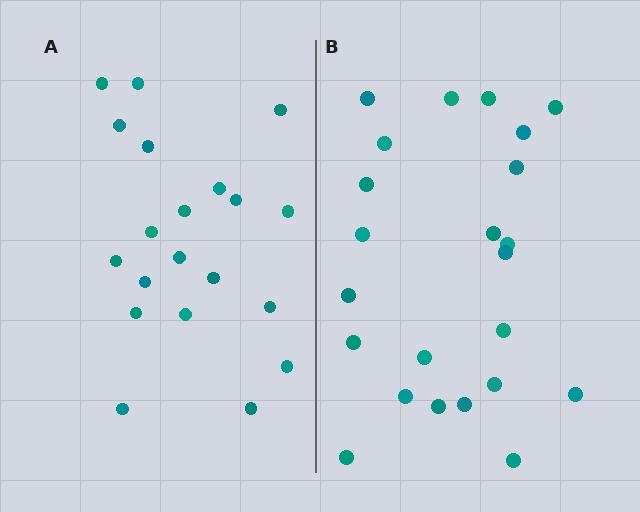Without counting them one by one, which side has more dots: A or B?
Region B (the right region) has more dots.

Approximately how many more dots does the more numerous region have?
Region B has just a few more — roughly 2 or 3 more dots than region A.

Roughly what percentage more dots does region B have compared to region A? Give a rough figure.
About 15% more.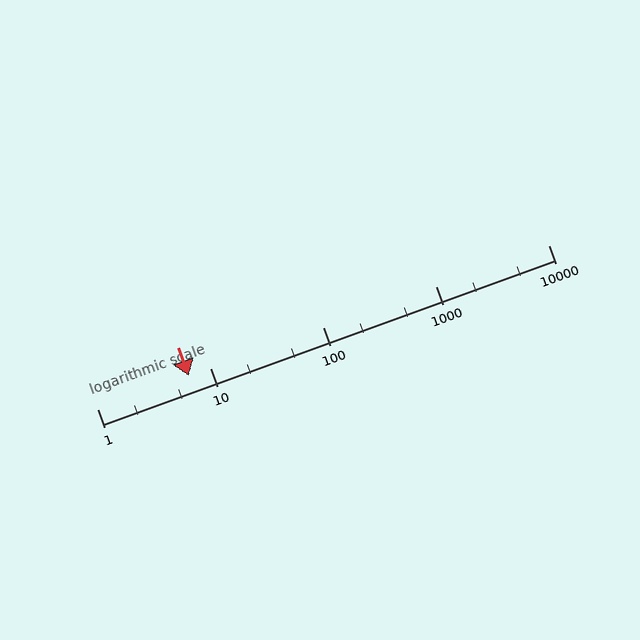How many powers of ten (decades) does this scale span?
The scale spans 4 decades, from 1 to 10000.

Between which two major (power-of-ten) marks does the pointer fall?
The pointer is between 1 and 10.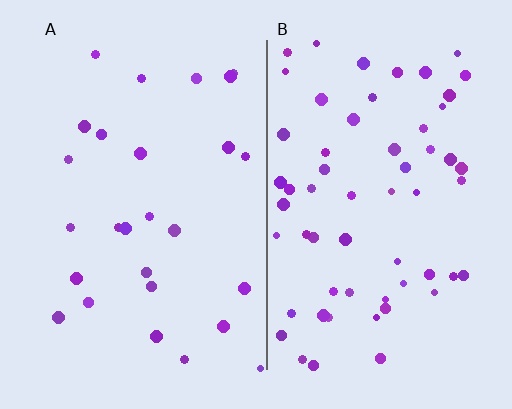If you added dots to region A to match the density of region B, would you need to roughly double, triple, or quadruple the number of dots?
Approximately double.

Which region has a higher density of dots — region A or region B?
B (the right).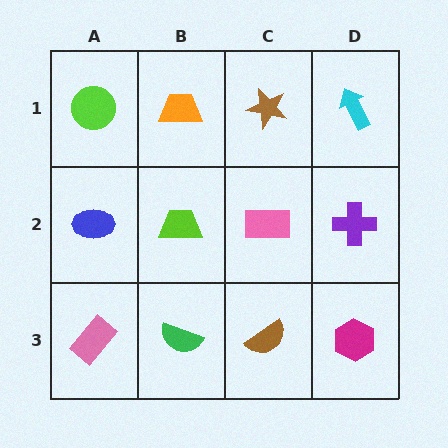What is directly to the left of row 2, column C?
A lime trapezoid.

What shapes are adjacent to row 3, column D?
A purple cross (row 2, column D), a brown semicircle (row 3, column C).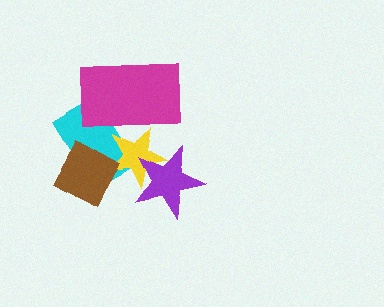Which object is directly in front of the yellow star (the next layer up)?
The brown diamond is directly in front of the yellow star.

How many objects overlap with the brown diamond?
2 objects overlap with the brown diamond.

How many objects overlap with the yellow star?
4 objects overlap with the yellow star.